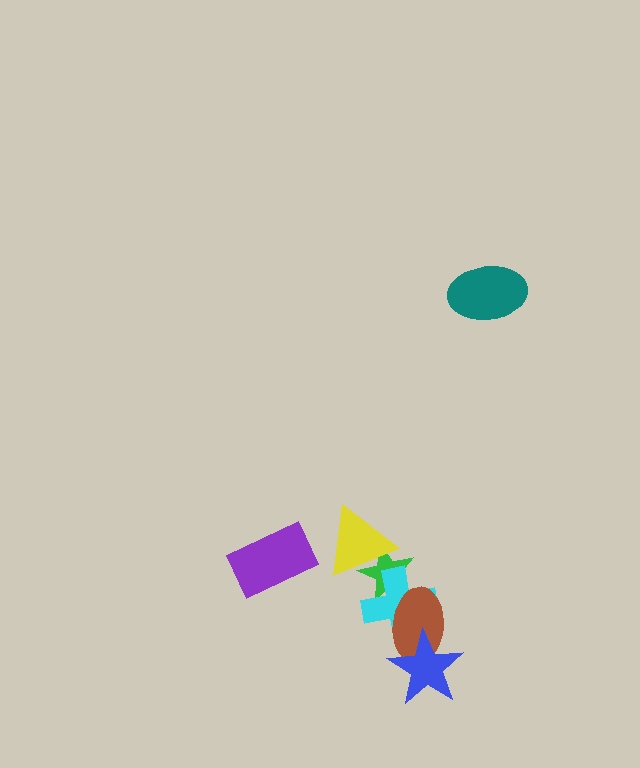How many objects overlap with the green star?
3 objects overlap with the green star.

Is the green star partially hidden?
Yes, it is partially covered by another shape.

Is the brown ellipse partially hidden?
Yes, it is partially covered by another shape.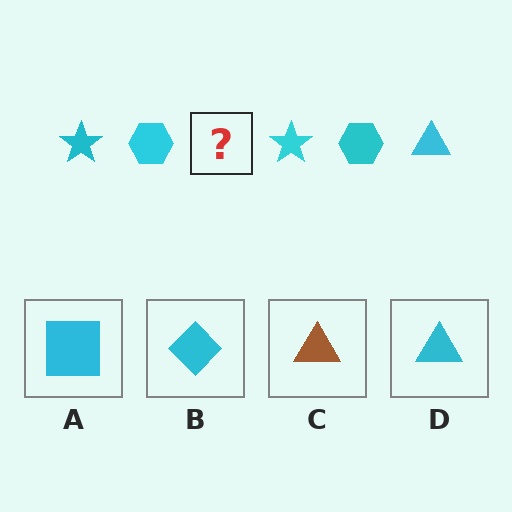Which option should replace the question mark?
Option D.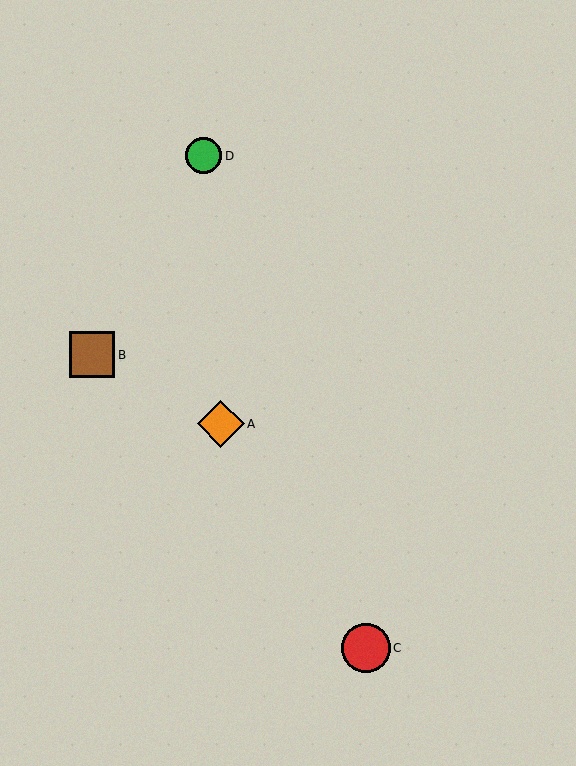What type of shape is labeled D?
Shape D is a green circle.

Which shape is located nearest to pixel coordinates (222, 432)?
The orange diamond (labeled A) at (221, 424) is nearest to that location.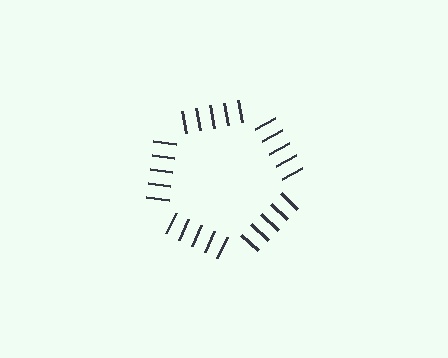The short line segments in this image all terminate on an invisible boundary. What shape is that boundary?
An illusory pentagon — the line segments terminate on its edges but no continuous stroke is drawn.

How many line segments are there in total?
25 — 5 along each of the 5 edges.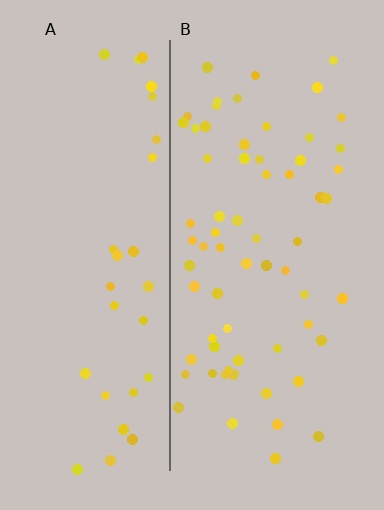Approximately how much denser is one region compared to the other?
Approximately 2.1× — region B over region A.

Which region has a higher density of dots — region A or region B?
B (the right).